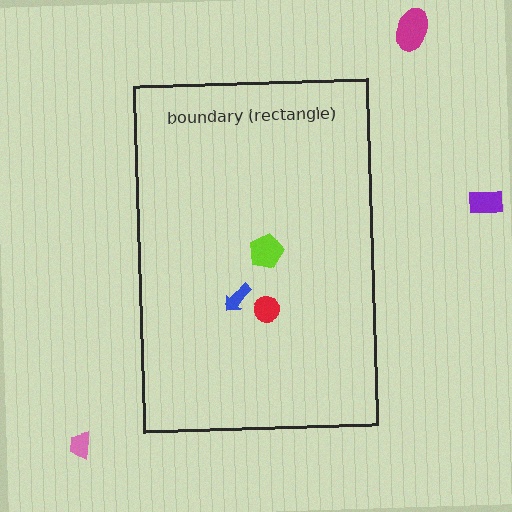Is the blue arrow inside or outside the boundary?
Inside.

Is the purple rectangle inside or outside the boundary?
Outside.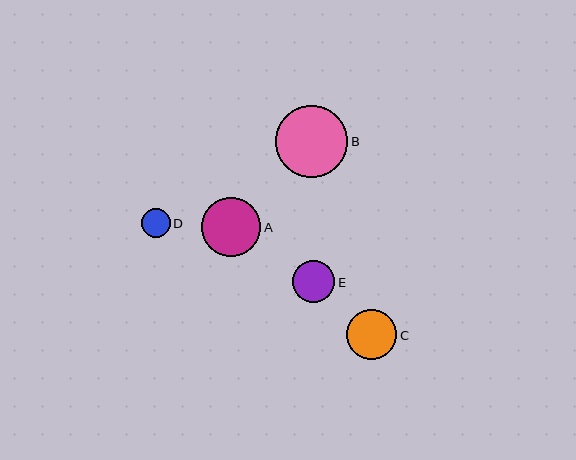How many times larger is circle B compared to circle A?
Circle B is approximately 1.2 times the size of circle A.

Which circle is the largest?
Circle B is the largest with a size of approximately 72 pixels.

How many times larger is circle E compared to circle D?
Circle E is approximately 1.5 times the size of circle D.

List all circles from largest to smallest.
From largest to smallest: B, A, C, E, D.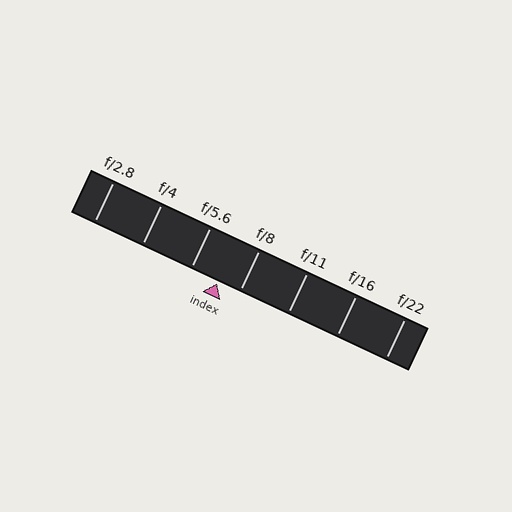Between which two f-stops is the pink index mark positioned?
The index mark is between f/5.6 and f/8.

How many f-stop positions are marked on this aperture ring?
There are 7 f-stop positions marked.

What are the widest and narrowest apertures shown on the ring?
The widest aperture shown is f/2.8 and the narrowest is f/22.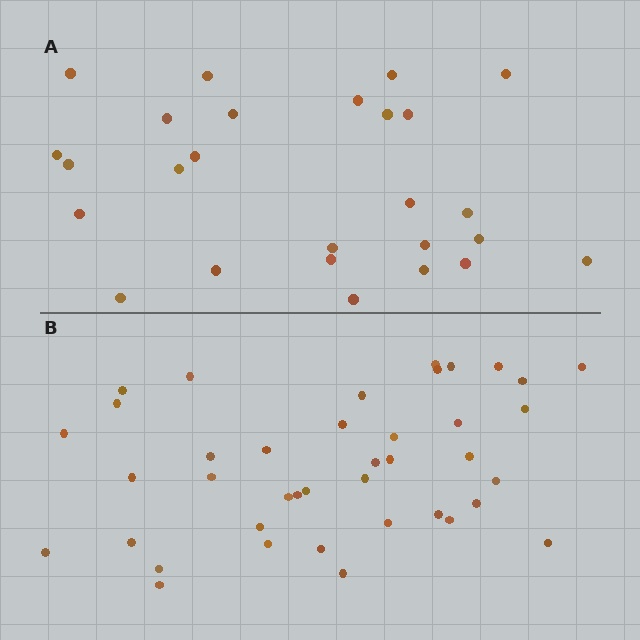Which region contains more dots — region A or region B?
Region B (the bottom region) has more dots.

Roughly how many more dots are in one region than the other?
Region B has approximately 15 more dots than region A.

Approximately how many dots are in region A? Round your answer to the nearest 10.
About 30 dots. (The exact count is 26, which rounds to 30.)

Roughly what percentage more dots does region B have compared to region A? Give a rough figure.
About 55% more.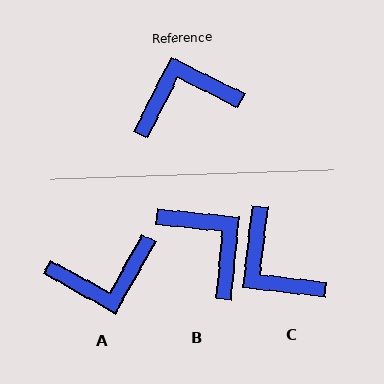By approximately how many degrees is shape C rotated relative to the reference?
Approximately 110 degrees counter-clockwise.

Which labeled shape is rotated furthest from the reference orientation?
A, about 178 degrees away.